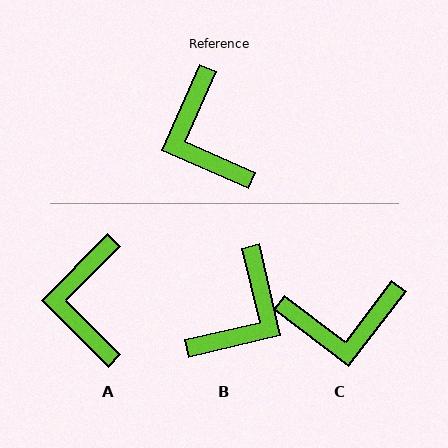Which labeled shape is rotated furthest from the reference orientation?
B, about 127 degrees away.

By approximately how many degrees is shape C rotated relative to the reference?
Approximately 76 degrees counter-clockwise.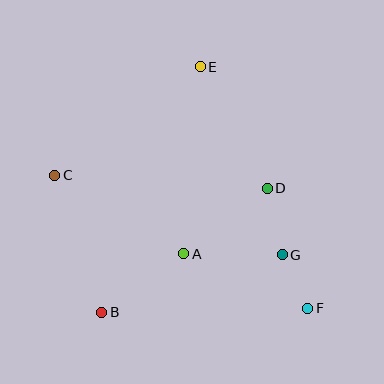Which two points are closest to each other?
Points F and G are closest to each other.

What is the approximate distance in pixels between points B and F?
The distance between B and F is approximately 206 pixels.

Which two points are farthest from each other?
Points C and F are farthest from each other.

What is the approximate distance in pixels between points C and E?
The distance between C and E is approximately 181 pixels.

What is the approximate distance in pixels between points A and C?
The distance between A and C is approximately 151 pixels.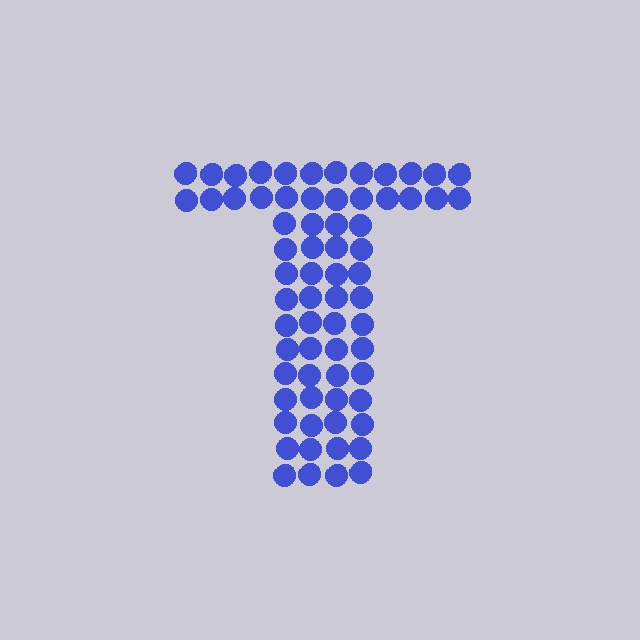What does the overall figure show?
The overall figure shows the letter T.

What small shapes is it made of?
It is made of small circles.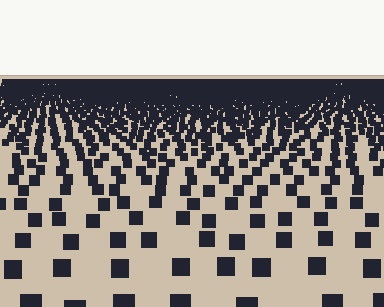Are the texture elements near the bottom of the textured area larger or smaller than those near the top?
Larger. Near the bottom, elements are closer to the viewer and appear at a bigger on-screen size.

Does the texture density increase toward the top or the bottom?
Density increases toward the top.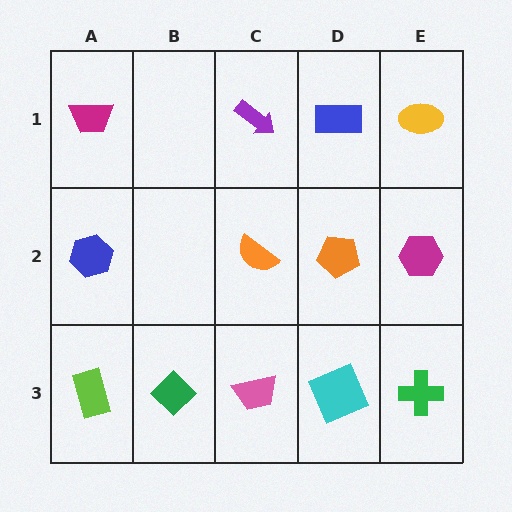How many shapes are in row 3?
5 shapes.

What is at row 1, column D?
A blue rectangle.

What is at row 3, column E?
A green cross.